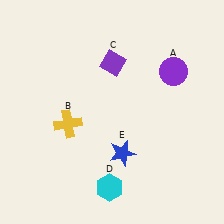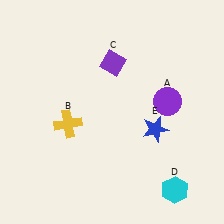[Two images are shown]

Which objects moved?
The objects that moved are: the purple circle (A), the cyan hexagon (D), the blue star (E).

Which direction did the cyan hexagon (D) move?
The cyan hexagon (D) moved right.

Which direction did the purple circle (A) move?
The purple circle (A) moved down.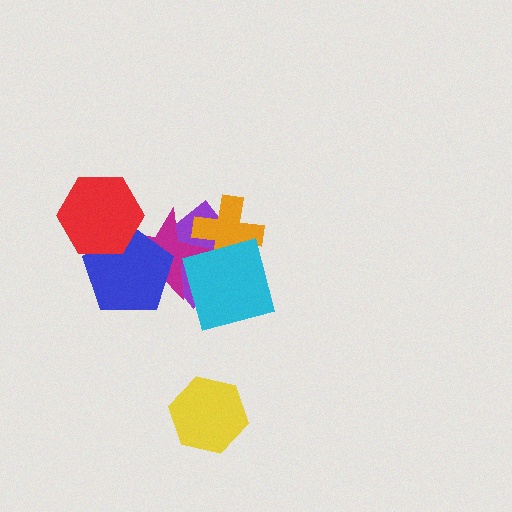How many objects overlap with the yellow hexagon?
0 objects overlap with the yellow hexagon.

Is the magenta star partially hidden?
Yes, it is partially covered by another shape.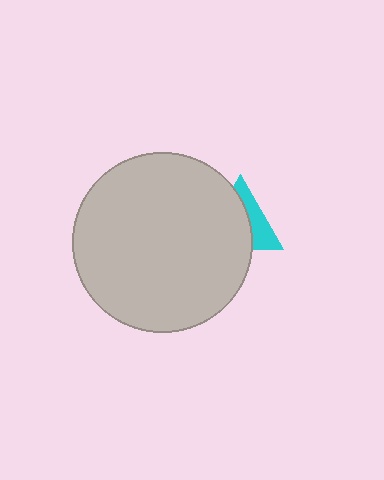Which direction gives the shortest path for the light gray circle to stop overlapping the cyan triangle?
Moving left gives the shortest separation.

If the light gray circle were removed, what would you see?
You would see the complete cyan triangle.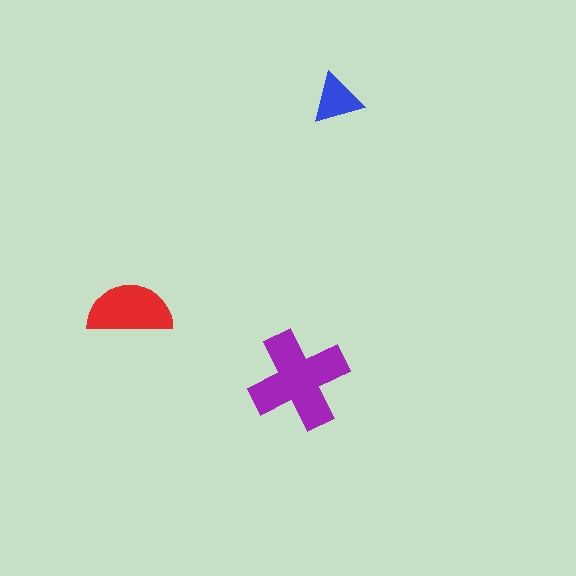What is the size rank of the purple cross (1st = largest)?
1st.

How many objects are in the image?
There are 3 objects in the image.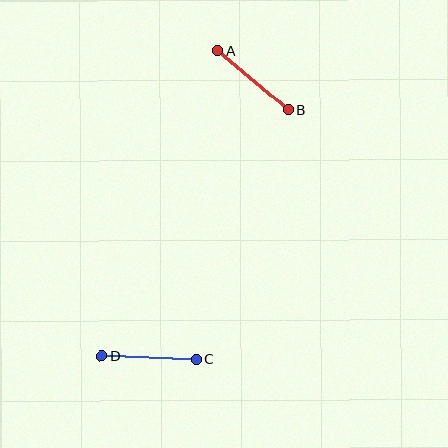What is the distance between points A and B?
The distance is approximately 91 pixels.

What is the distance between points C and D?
The distance is approximately 94 pixels.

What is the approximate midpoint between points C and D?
The midpoint is at approximately (148, 358) pixels.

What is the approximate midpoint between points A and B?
The midpoint is at approximately (253, 80) pixels.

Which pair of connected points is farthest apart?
Points C and D are farthest apart.